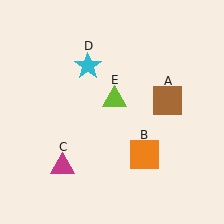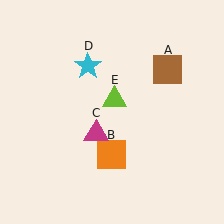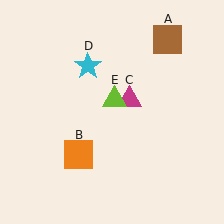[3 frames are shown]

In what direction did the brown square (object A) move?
The brown square (object A) moved up.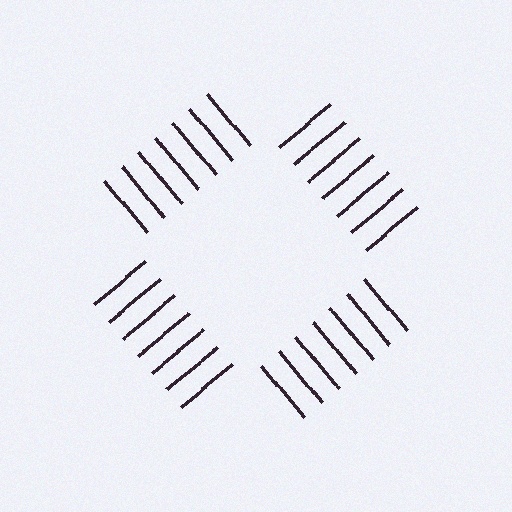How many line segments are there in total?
28 — 7 along each of the 4 edges.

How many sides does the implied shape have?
4 sides — the line-ends trace a square.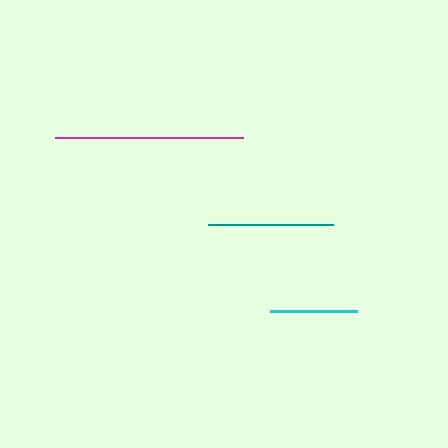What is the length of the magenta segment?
The magenta segment is approximately 188 pixels long.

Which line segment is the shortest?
The cyan line is the shortest at approximately 87 pixels.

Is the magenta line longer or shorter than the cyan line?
The magenta line is longer than the cyan line.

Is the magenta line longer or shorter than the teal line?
The magenta line is longer than the teal line.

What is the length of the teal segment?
The teal segment is approximately 125 pixels long.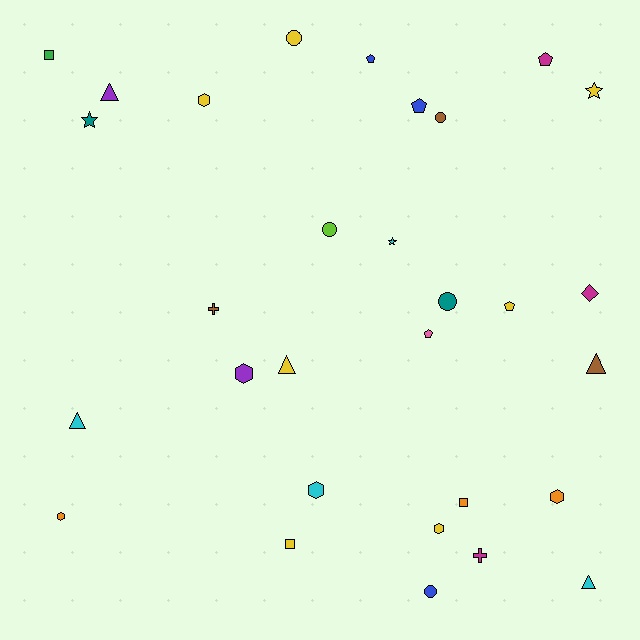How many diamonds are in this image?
There is 1 diamond.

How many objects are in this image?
There are 30 objects.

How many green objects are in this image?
There is 1 green object.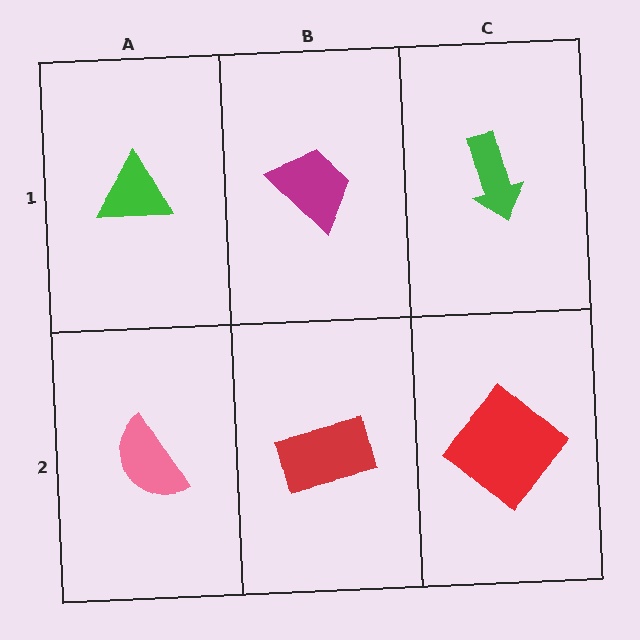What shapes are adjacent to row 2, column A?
A green triangle (row 1, column A), a red rectangle (row 2, column B).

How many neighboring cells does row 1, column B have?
3.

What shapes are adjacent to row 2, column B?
A magenta trapezoid (row 1, column B), a pink semicircle (row 2, column A), a red diamond (row 2, column C).